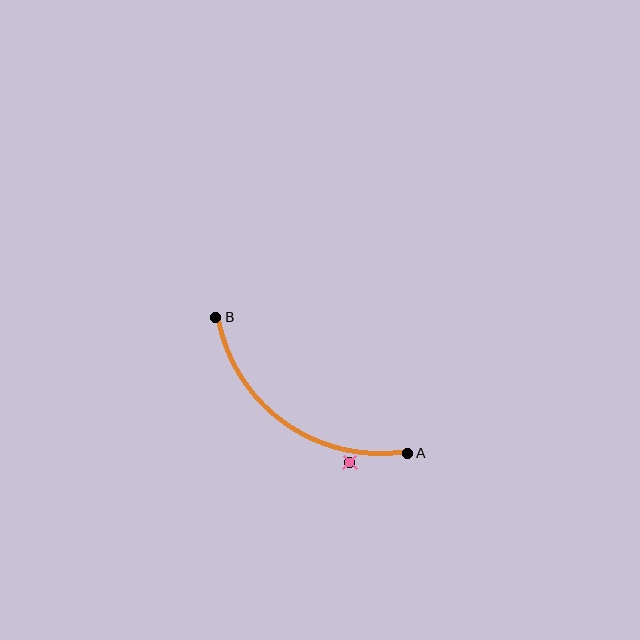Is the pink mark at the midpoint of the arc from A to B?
No — the pink mark does not lie on the arc at all. It sits slightly outside the curve.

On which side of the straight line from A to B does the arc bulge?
The arc bulges below and to the left of the straight line connecting A and B.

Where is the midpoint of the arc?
The arc midpoint is the point on the curve farthest from the straight line joining A and B. It sits below and to the left of that line.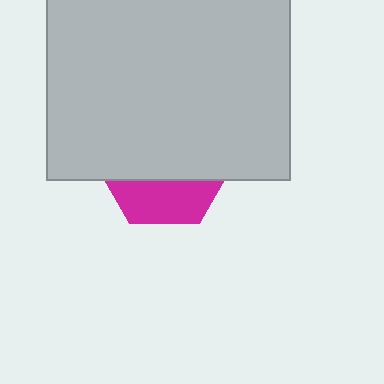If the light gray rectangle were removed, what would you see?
You would see the complete magenta hexagon.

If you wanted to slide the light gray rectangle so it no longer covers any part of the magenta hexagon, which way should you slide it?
Slide it up — that is the most direct way to separate the two shapes.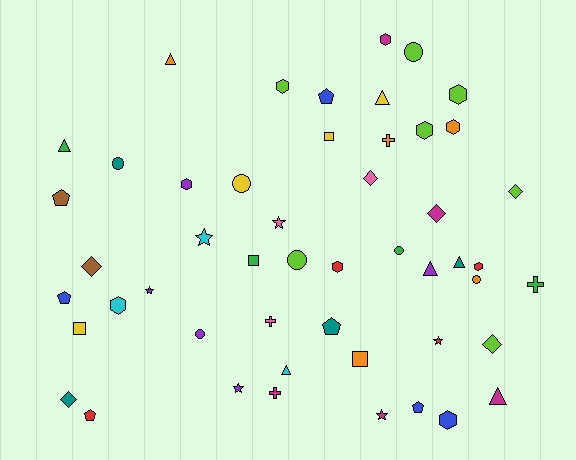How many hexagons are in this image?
There are 10 hexagons.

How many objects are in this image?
There are 50 objects.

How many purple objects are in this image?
There are 5 purple objects.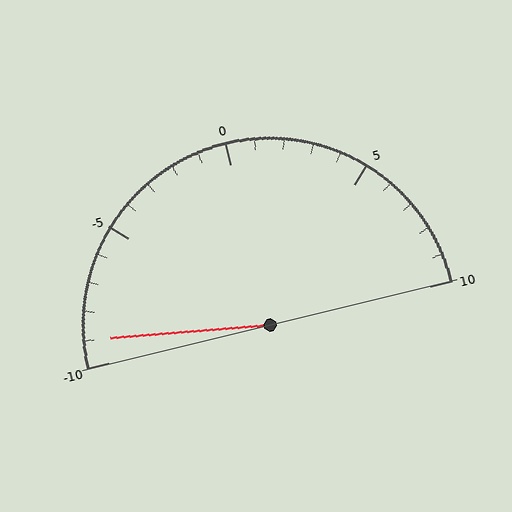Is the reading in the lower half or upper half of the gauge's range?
The reading is in the lower half of the range (-10 to 10).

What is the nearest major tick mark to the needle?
The nearest major tick mark is -10.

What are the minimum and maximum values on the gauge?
The gauge ranges from -10 to 10.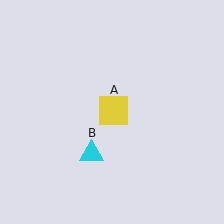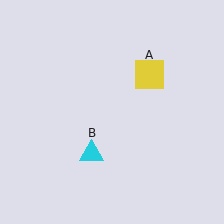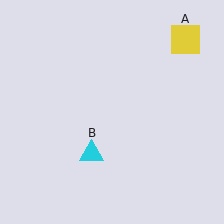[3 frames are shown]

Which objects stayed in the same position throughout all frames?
Cyan triangle (object B) remained stationary.